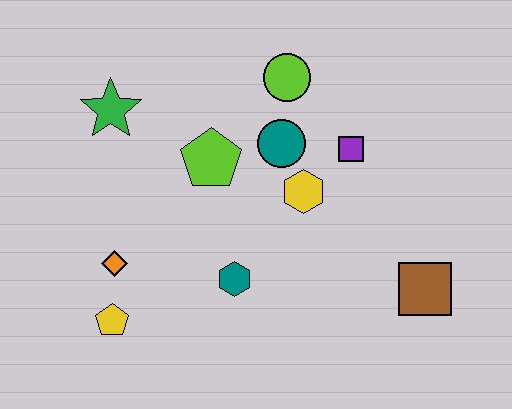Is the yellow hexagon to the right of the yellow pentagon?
Yes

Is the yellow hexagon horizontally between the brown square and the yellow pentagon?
Yes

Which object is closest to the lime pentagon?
The teal circle is closest to the lime pentagon.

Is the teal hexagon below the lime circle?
Yes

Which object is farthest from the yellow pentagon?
The brown square is farthest from the yellow pentagon.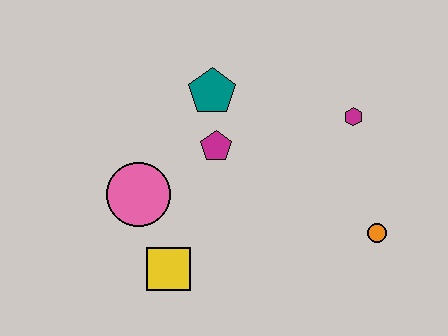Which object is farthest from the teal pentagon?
The orange circle is farthest from the teal pentagon.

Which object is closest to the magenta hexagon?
The orange circle is closest to the magenta hexagon.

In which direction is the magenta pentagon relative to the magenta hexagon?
The magenta pentagon is to the left of the magenta hexagon.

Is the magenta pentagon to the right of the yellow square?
Yes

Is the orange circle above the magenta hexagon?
No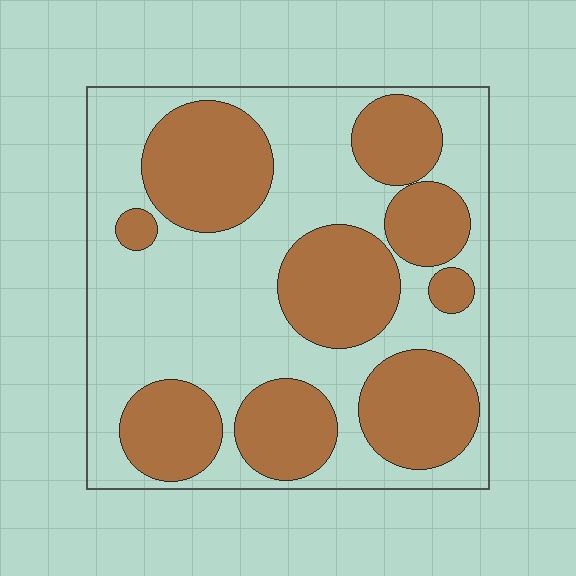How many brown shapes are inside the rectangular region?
9.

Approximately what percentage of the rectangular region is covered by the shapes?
Approximately 45%.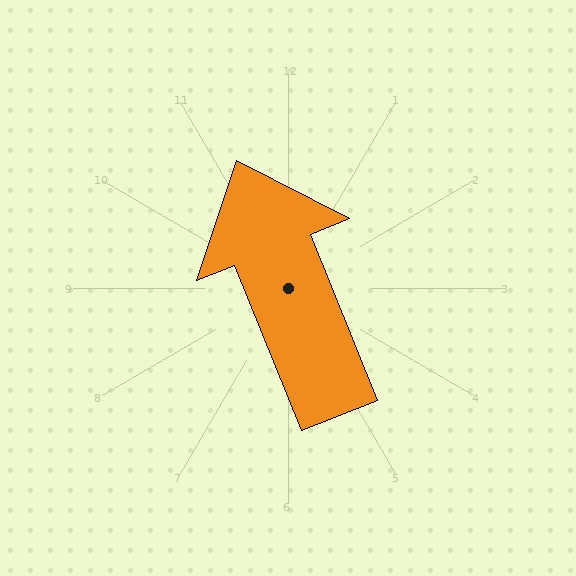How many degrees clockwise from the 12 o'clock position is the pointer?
Approximately 338 degrees.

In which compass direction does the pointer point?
North.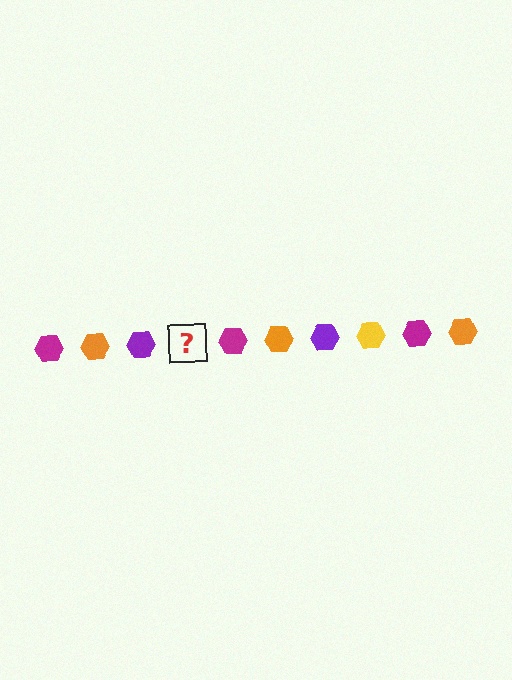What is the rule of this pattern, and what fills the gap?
The rule is that the pattern cycles through magenta, orange, purple, yellow hexagons. The gap should be filled with a yellow hexagon.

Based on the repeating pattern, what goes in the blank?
The blank should be a yellow hexagon.